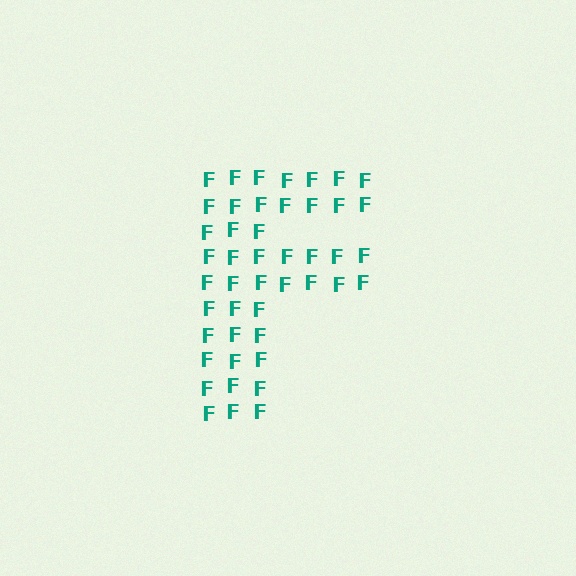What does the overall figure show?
The overall figure shows the letter F.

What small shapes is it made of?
It is made of small letter F's.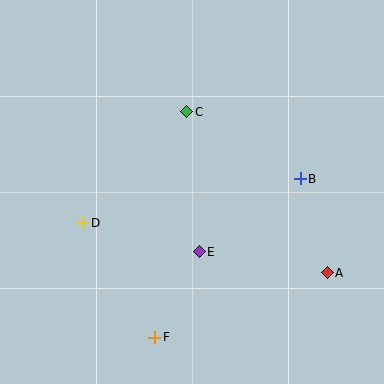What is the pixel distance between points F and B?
The distance between F and B is 215 pixels.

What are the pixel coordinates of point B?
Point B is at (300, 179).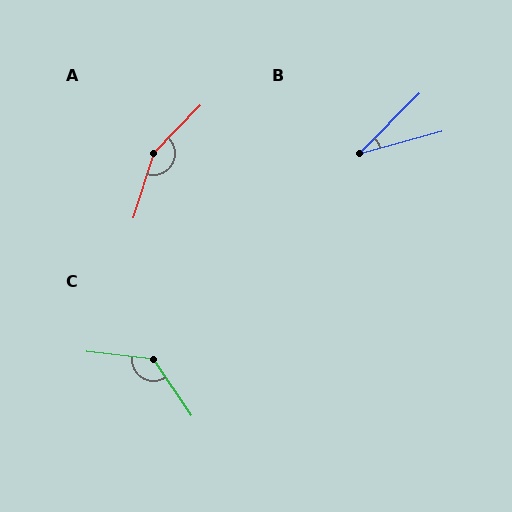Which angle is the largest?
A, at approximately 154 degrees.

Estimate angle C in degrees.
Approximately 131 degrees.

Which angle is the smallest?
B, at approximately 30 degrees.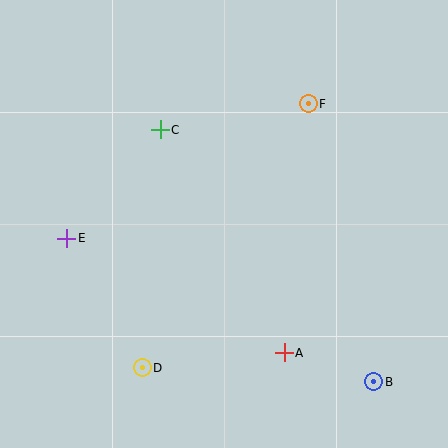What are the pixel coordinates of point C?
Point C is at (160, 130).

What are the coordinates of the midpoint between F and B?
The midpoint between F and B is at (341, 243).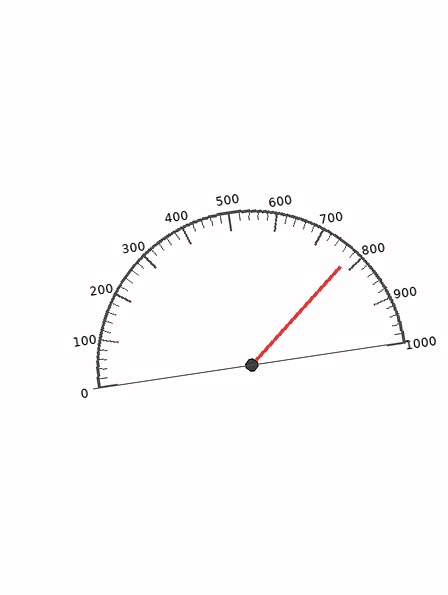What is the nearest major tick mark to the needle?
The nearest major tick mark is 800.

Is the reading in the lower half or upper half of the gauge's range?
The reading is in the upper half of the range (0 to 1000).